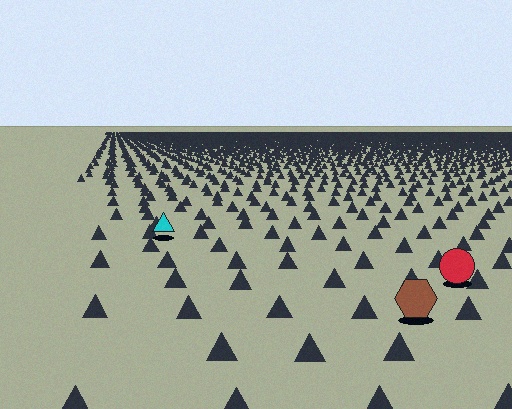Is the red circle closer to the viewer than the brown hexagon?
No. The brown hexagon is closer — you can tell from the texture gradient: the ground texture is coarser near it.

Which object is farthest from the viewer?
The cyan triangle is farthest from the viewer. It appears smaller and the ground texture around it is denser.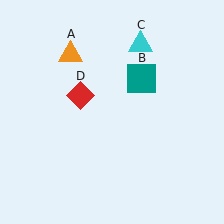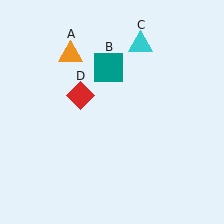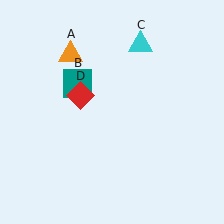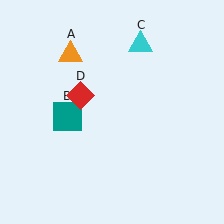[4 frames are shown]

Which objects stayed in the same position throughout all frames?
Orange triangle (object A) and cyan triangle (object C) and red diamond (object D) remained stationary.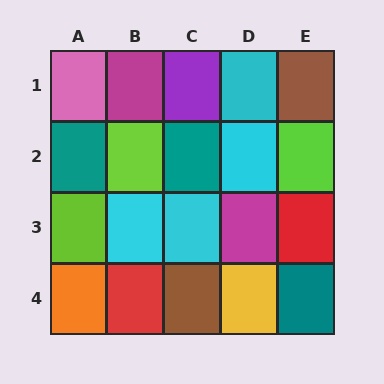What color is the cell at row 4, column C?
Brown.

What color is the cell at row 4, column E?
Teal.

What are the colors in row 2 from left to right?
Teal, lime, teal, cyan, lime.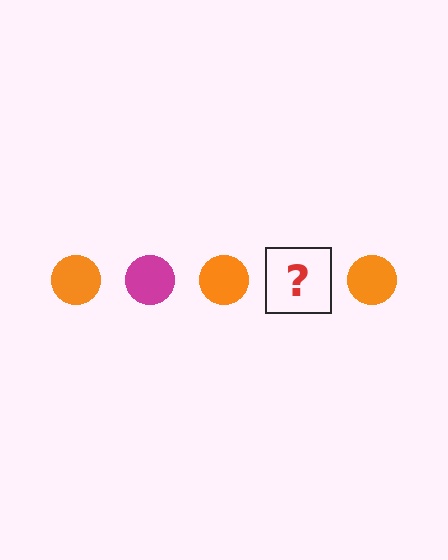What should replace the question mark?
The question mark should be replaced with a magenta circle.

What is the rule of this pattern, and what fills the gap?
The rule is that the pattern cycles through orange, magenta circles. The gap should be filled with a magenta circle.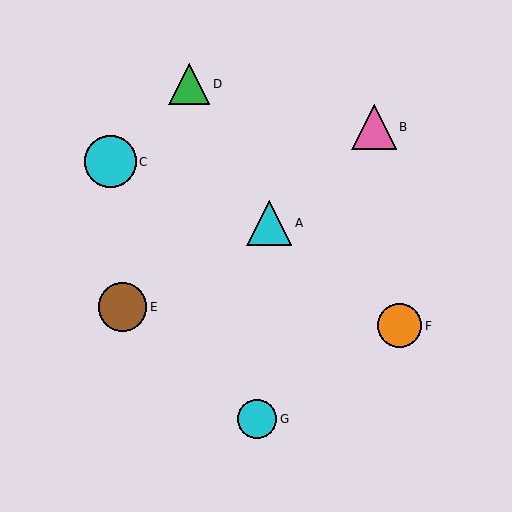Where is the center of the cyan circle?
The center of the cyan circle is at (257, 419).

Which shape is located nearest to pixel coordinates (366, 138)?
The pink triangle (labeled B) at (374, 127) is nearest to that location.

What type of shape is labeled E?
Shape E is a brown circle.